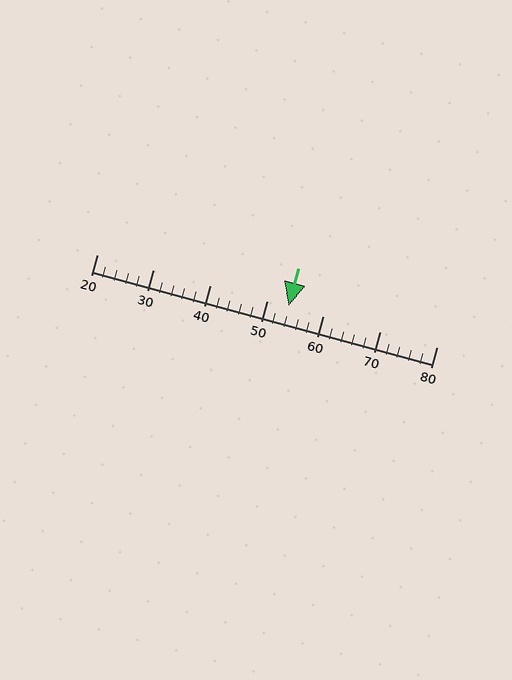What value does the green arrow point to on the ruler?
The green arrow points to approximately 54.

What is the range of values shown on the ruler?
The ruler shows values from 20 to 80.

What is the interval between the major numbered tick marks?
The major tick marks are spaced 10 units apart.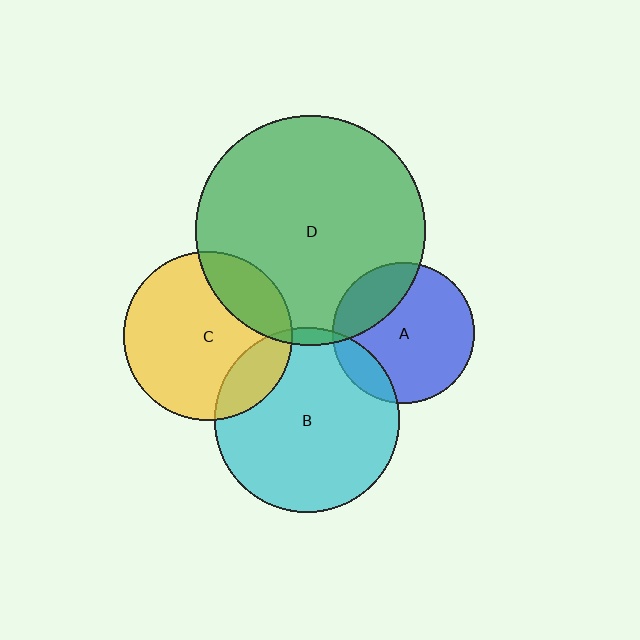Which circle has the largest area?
Circle D (green).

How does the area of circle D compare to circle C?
Approximately 1.9 times.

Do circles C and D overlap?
Yes.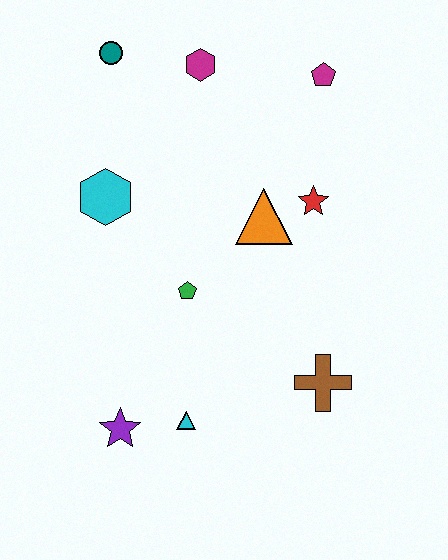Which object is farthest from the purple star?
The magenta pentagon is farthest from the purple star.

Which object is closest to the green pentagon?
The orange triangle is closest to the green pentagon.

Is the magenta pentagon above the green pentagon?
Yes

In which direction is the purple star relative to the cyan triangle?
The purple star is to the left of the cyan triangle.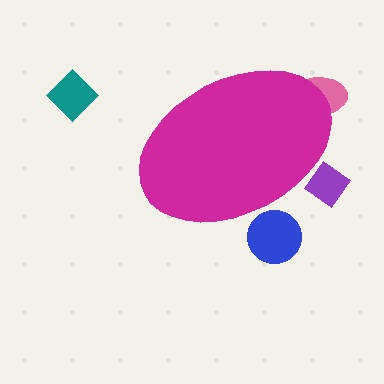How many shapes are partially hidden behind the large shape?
3 shapes are partially hidden.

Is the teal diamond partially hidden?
No, the teal diamond is fully visible.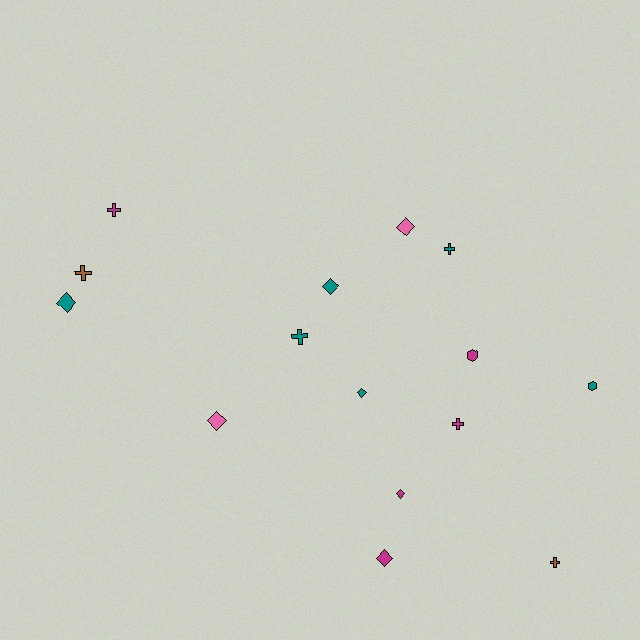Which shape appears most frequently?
Diamond, with 7 objects.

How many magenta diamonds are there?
There are 2 magenta diamonds.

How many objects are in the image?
There are 15 objects.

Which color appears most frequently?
Teal, with 6 objects.